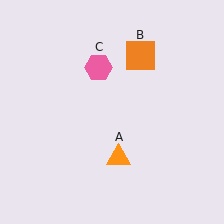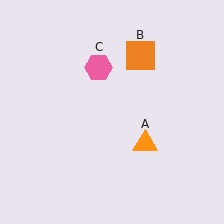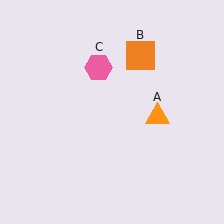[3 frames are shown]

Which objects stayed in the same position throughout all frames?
Orange square (object B) and pink hexagon (object C) remained stationary.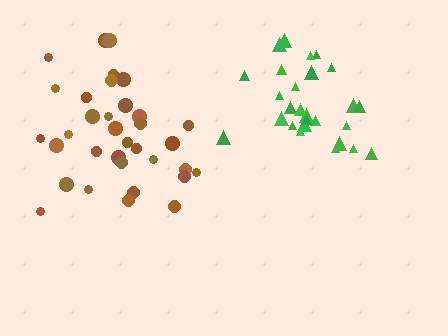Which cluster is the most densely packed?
Green.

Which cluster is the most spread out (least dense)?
Brown.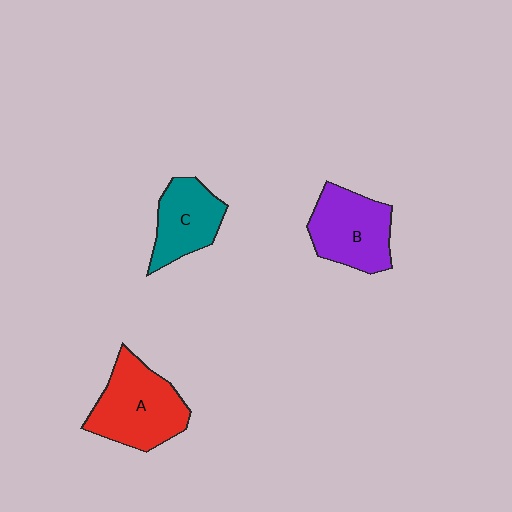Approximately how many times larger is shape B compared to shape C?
Approximately 1.2 times.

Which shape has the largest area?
Shape A (red).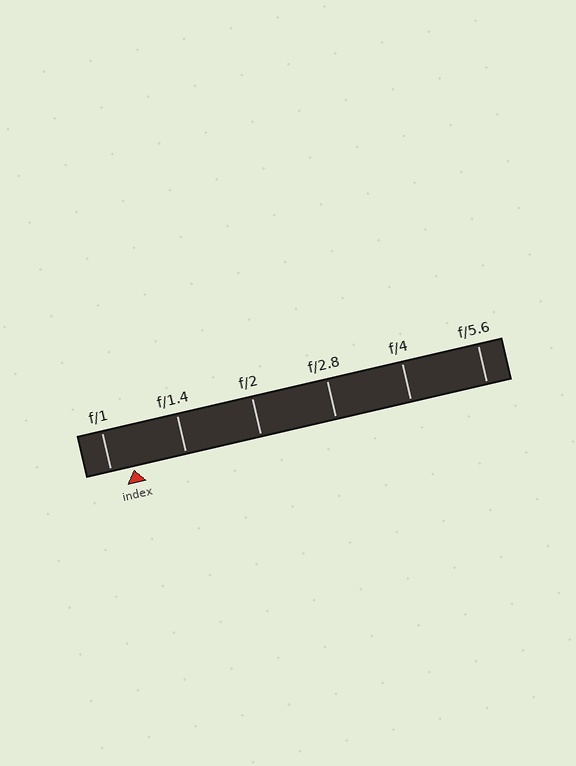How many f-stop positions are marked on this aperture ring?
There are 6 f-stop positions marked.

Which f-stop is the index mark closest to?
The index mark is closest to f/1.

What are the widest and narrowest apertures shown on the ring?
The widest aperture shown is f/1 and the narrowest is f/5.6.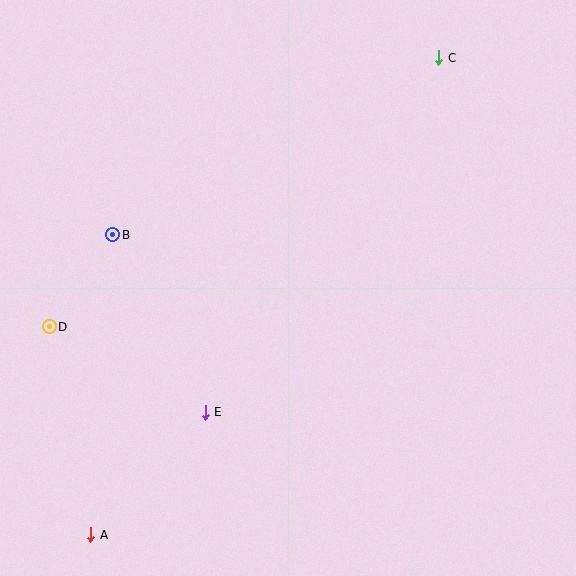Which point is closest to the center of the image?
Point E at (205, 412) is closest to the center.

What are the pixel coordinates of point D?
Point D is at (49, 327).